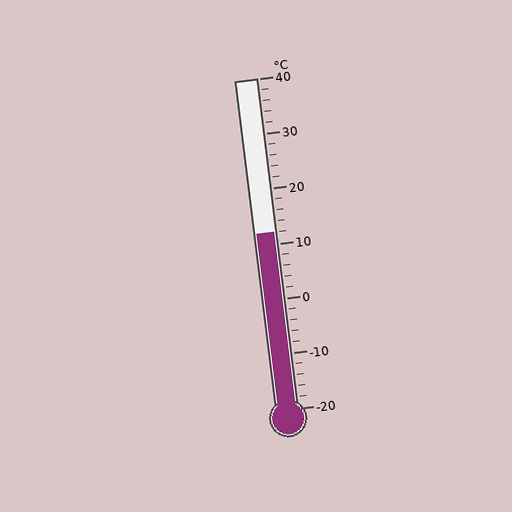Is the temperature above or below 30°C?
The temperature is below 30°C.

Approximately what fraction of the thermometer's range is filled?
The thermometer is filled to approximately 55% of its range.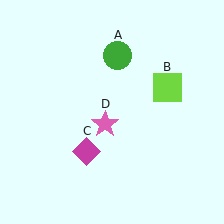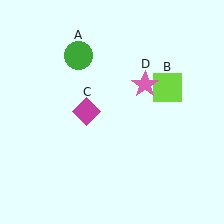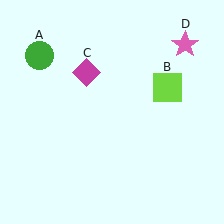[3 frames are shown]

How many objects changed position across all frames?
3 objects changed position: green circle (object A), magenta diamond (object C), pink star (object D).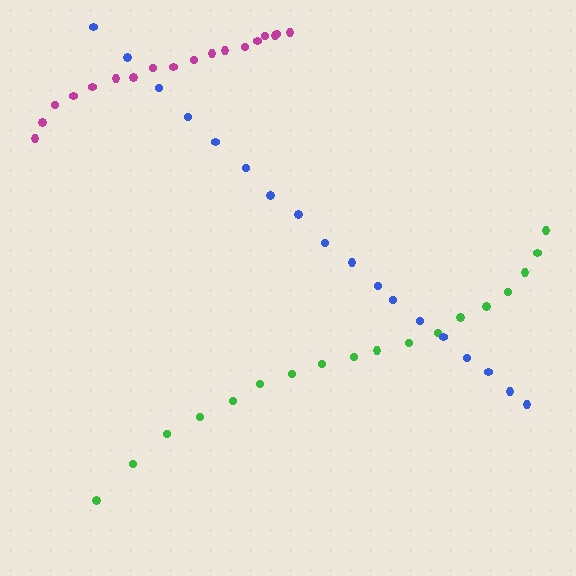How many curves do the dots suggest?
There are 3 distinct paths.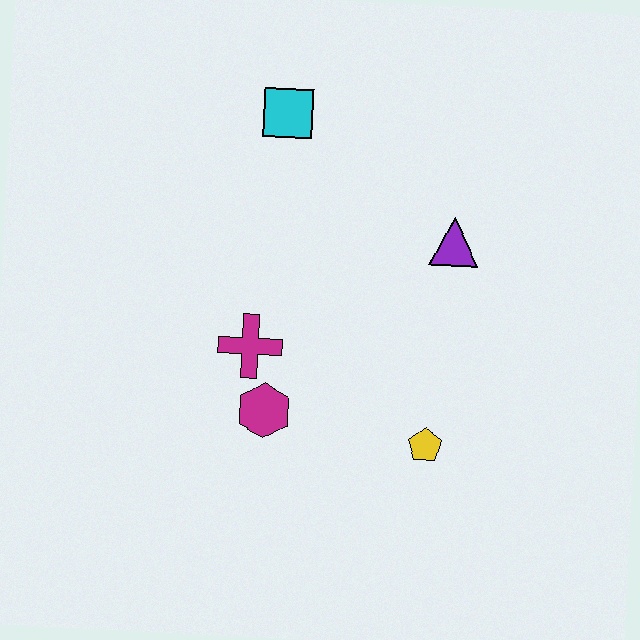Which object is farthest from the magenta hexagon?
The cyan square is farthest from the magenta hexagon.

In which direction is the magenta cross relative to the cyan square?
The magenta cross is below the cyan square.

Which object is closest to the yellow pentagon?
The magenta hexagon is closest to the yellow pentagon.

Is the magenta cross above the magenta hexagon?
Yes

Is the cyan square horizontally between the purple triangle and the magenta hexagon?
Yes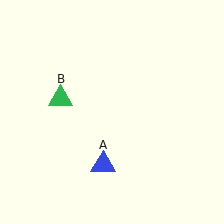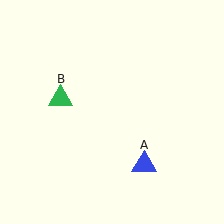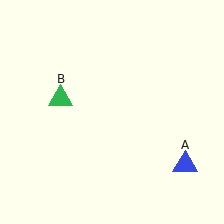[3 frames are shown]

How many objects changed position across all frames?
1 object changed position: blue triangle (object A).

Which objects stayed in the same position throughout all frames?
Green triangle (object B) remained stationary.